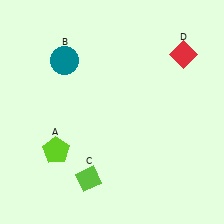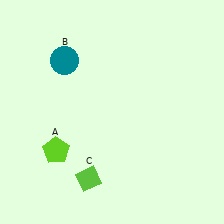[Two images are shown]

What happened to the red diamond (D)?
The red diamond (D) was removed in Image 2. It was in the top-right area of Image 1.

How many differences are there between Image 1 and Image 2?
There is 1 difference between the two images.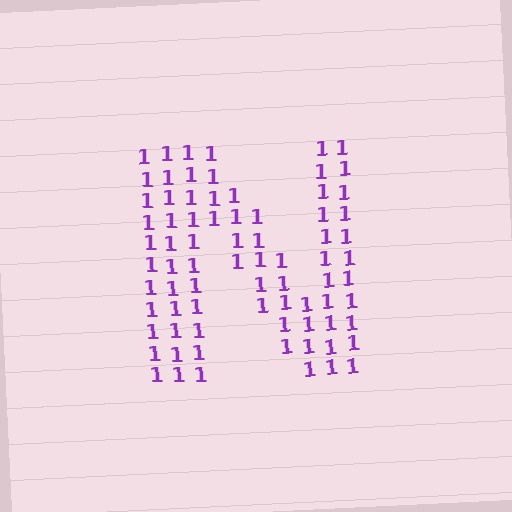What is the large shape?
The large shape is the letter N.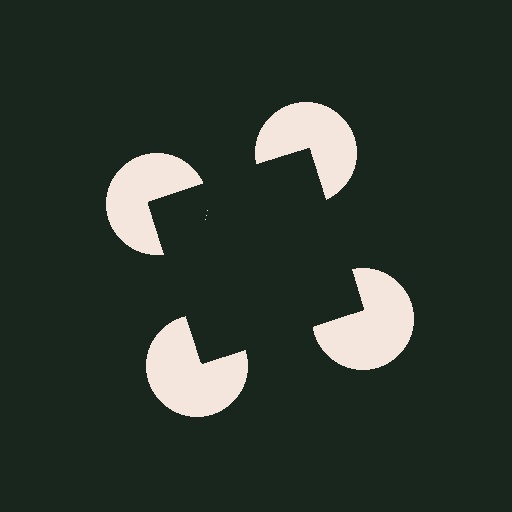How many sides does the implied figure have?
4 sides.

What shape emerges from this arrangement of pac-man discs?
An illusory square — its edges are inferred from the aligned wedge cuts in the pac-man discs, not physically drawn.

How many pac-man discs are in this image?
There are 4 — one at each vertex of the illusory square.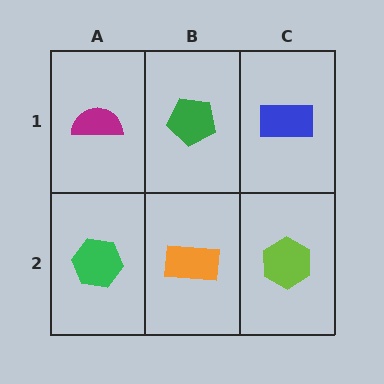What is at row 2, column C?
A lime hexagon.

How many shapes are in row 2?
3 shapes.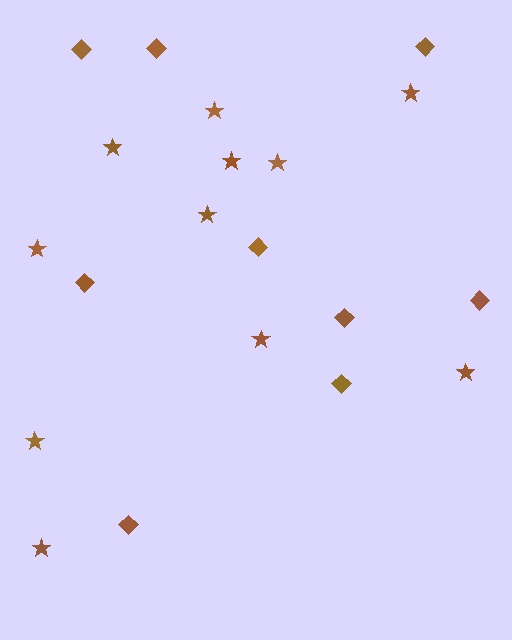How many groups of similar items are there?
There are 2 groups: one group of diamonds (9) and one group of stars (11).